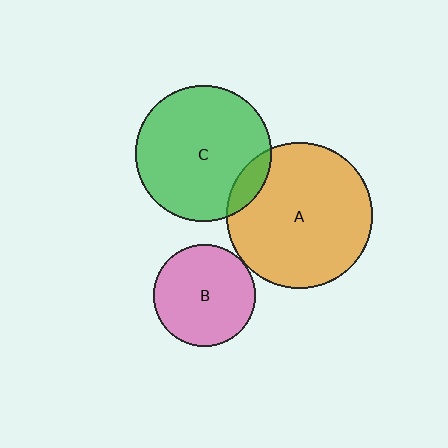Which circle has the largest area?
Circle A (orange).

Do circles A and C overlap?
Yes.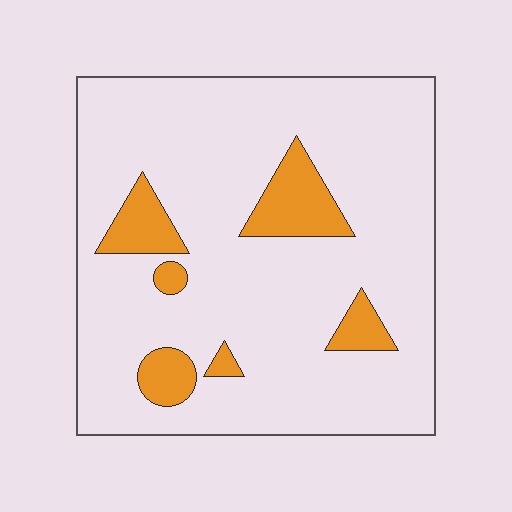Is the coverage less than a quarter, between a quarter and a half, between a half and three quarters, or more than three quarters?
Less than a quarter.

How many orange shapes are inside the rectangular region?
6.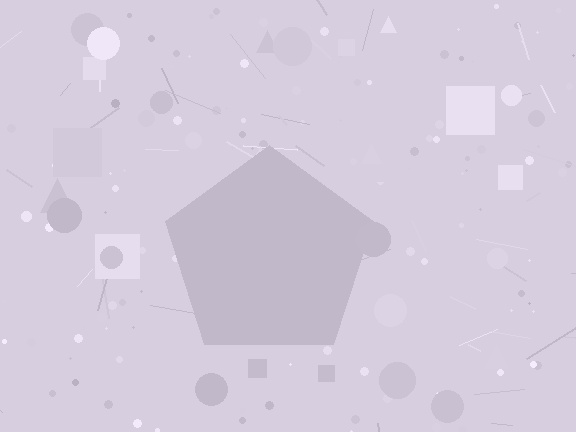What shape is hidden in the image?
A pentagon is hidden in the image.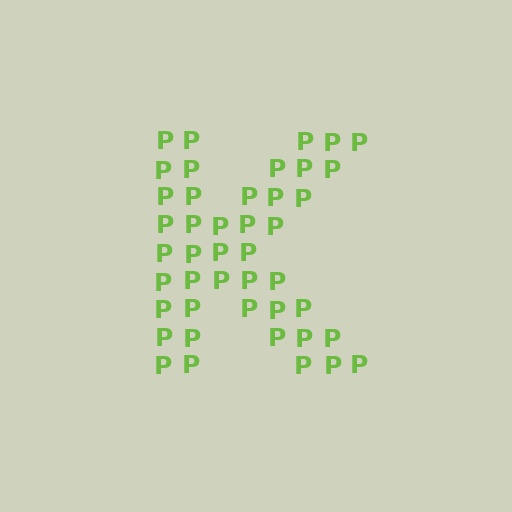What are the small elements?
The small elements are letter P's.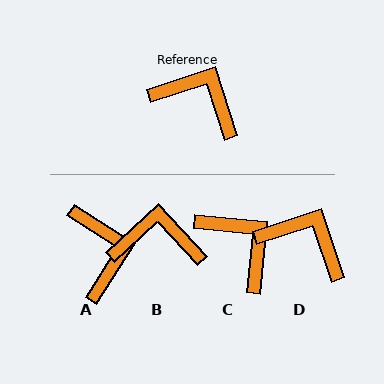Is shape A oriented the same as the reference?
No, it is off by about 50 degrees.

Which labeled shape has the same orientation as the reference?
D.